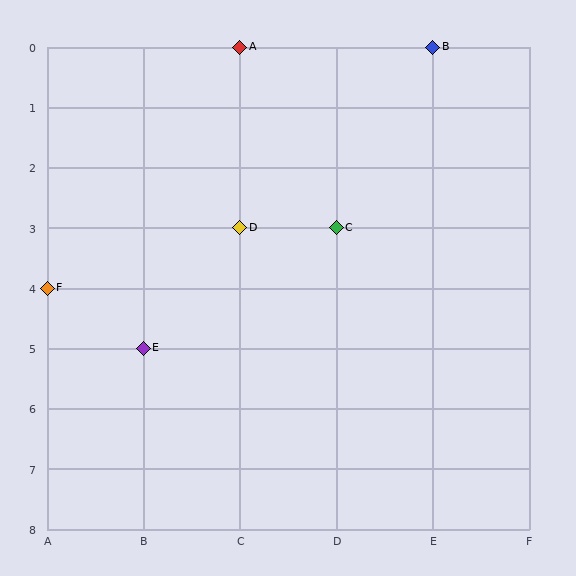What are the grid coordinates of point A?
Point A is at grid coordinates (C, 0).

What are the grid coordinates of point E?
Point E is at grid coordinates (B, 5).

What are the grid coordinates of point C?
Point C is at grid coordinates (D, 3).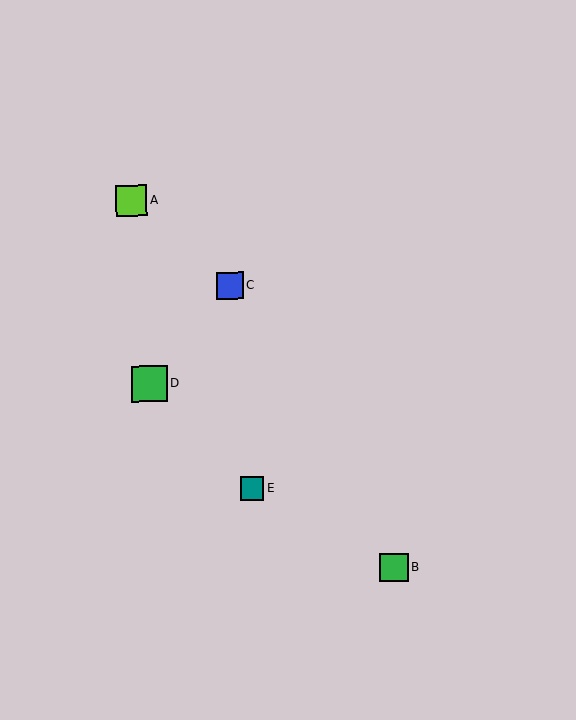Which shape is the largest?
The green square (labeled D) is the largest.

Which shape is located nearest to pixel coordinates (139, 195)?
The lime square (labeled A) at (132, 201) is nearest to that location.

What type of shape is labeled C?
Shape C is a blue square.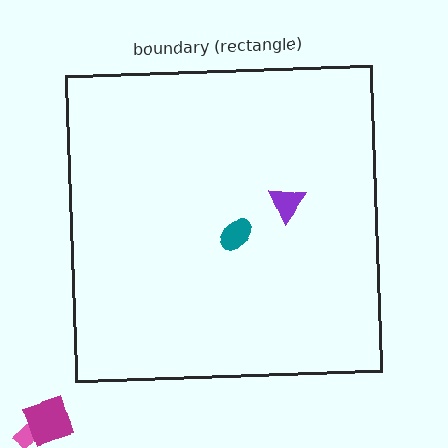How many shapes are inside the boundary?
2 inside, 2 outside.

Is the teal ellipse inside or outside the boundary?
Inside.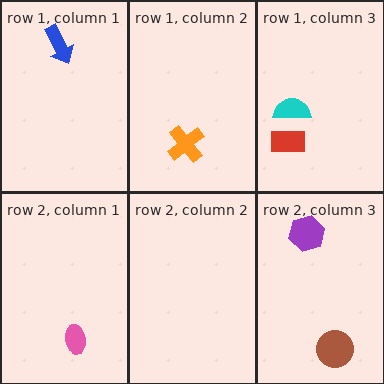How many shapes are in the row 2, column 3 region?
2.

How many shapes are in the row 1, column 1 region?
1.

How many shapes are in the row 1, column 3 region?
2.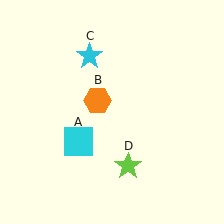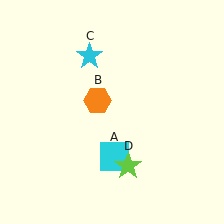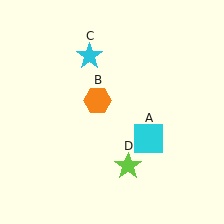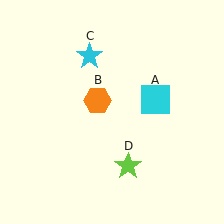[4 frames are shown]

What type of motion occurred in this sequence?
The cyan square (object A) rotated counterclockwise around the center of the scene.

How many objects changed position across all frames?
1 object changed position: cyan square (object A).